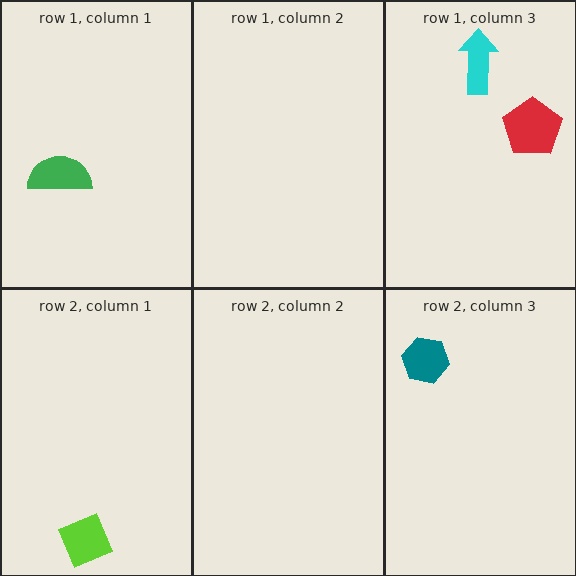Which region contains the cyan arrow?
The row 1, column 3 region.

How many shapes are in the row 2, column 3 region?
1.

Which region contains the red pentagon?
The row 1, column 3 region.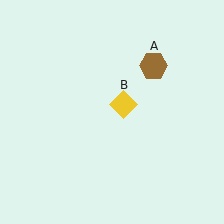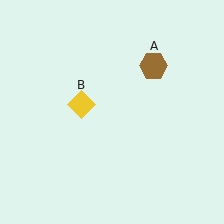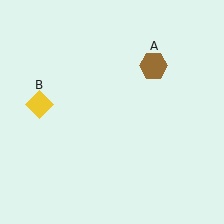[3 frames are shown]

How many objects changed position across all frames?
1 object changed position: yellow diamond (object B).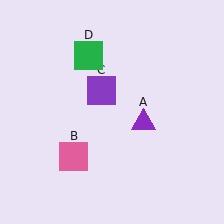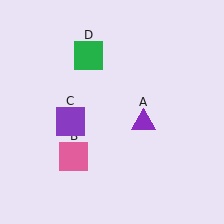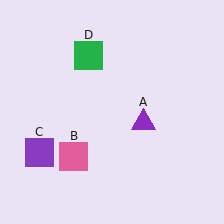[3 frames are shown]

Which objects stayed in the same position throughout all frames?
Purple triangle (object A) and pink square (object B) and green square (object D) remained stationary.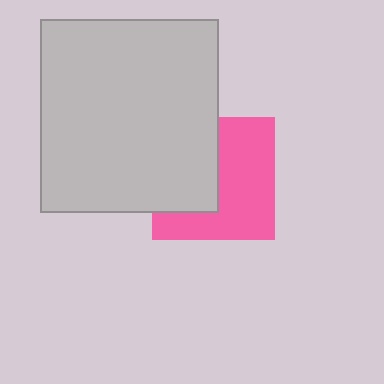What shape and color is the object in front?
The object in front is a light gray rectangle.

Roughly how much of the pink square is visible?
About half of it is visible (roughly 57%).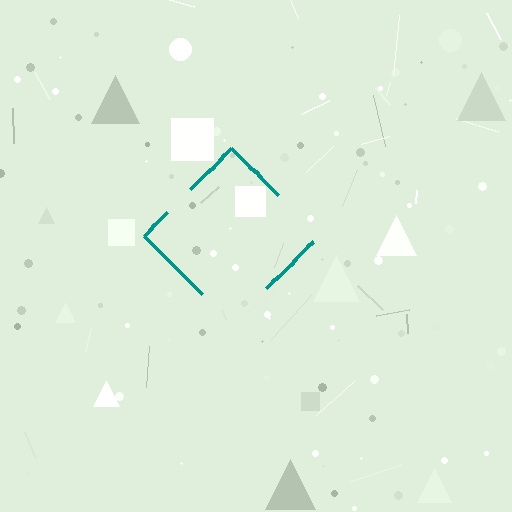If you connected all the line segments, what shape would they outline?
They would outline a diamond.